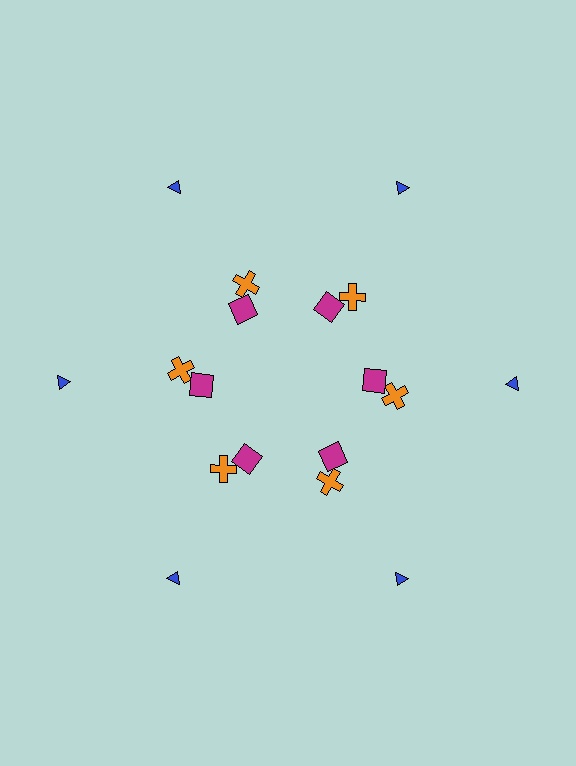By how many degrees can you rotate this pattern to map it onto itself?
The pattern maps onto itself every 60 degrees of rotation.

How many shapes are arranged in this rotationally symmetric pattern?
There are 18 shapes, arranged in 6 groups of 3.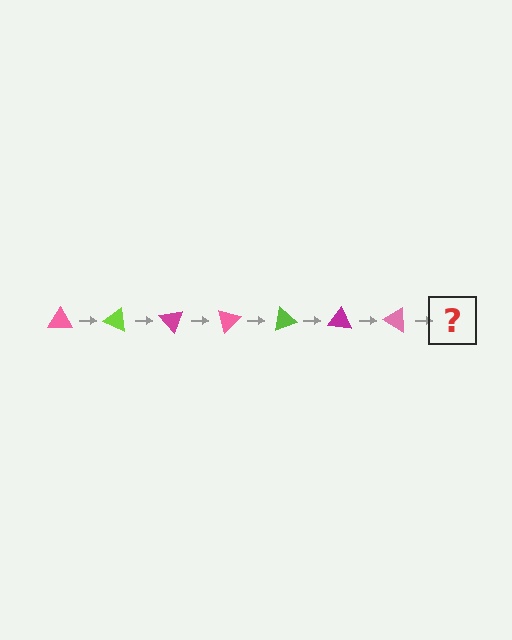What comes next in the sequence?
The next element should be a lime triangle, rotated 175 degrees from the start.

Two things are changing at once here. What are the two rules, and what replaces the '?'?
The two rules are that it rotates 25 degrees each step and the color cycles through pink, lime, and magenta. The '?' should be a lime triangle, rotated 175 degrees from the start.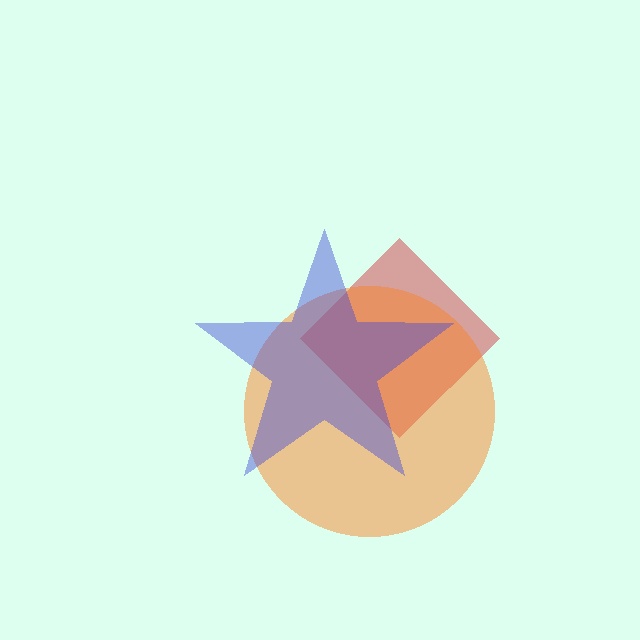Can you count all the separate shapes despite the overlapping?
Yes, there are 3 separate shapes.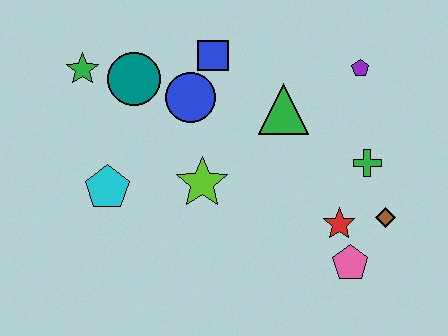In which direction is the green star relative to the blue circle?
The green star is to the left of the blue circle.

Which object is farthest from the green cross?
The green star is farthest from the green cross.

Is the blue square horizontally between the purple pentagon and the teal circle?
Yes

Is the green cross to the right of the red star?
Yes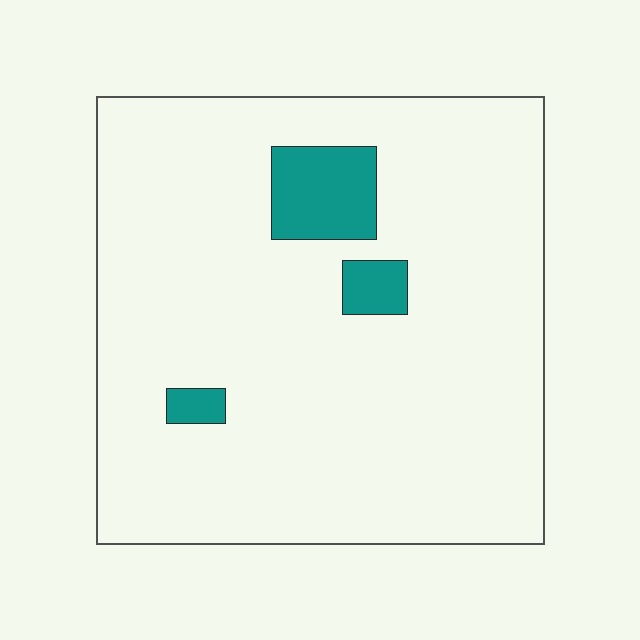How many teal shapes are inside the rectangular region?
3.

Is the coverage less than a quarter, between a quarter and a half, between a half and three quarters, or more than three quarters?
Less than a quarter.